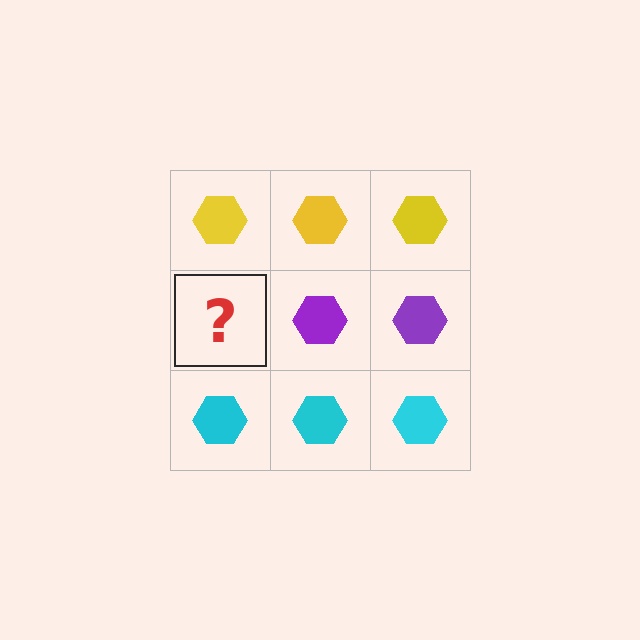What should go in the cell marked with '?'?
The missing cell should contain a purple hexagon.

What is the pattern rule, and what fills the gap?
The rule is that each row has a consistent color. The gap should be filled with a purple hexagon.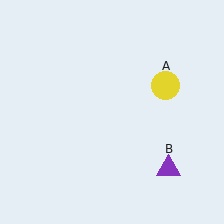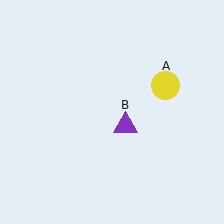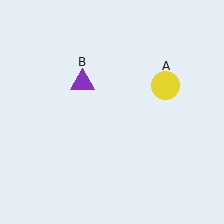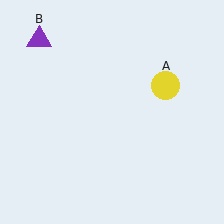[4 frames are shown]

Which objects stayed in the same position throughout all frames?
Yellow circle (object A) remained stationary.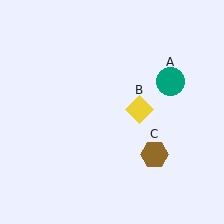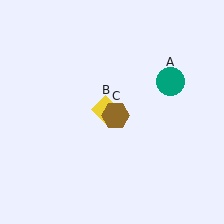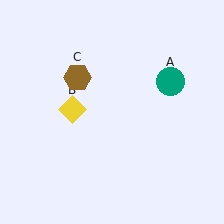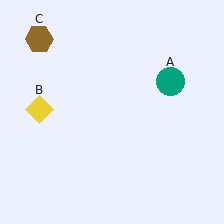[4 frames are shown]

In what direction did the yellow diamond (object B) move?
The yellow diamond (object B) moved left.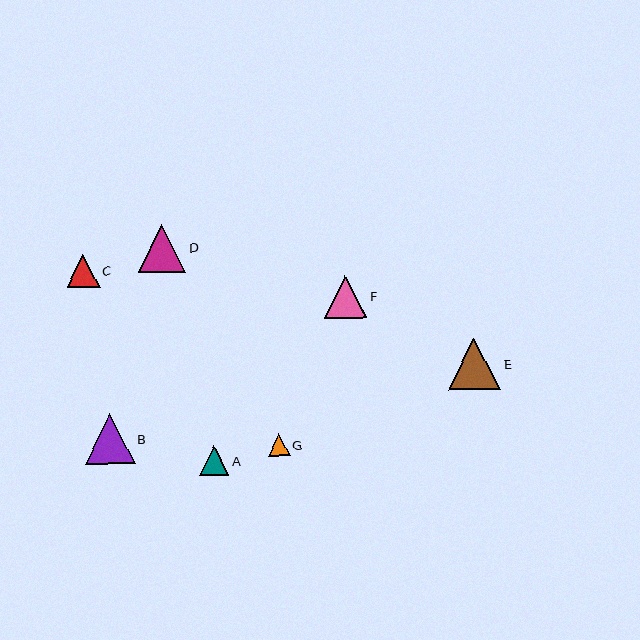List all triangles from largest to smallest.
From largest to smallest: E, B, D, F, C, A, G.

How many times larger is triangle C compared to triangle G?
Triangle C is approximately 1.5 times the size of triangle G.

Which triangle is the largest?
Triangle E is the largest with a size of approximately 52 pixels.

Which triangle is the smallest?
Triangle G is the smallest with a size of approximately 22 pixels.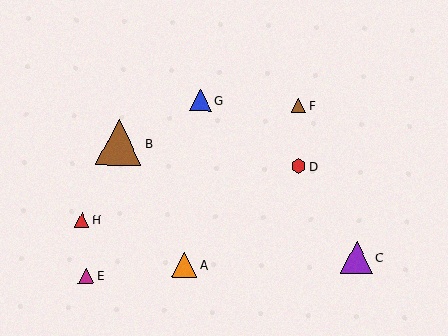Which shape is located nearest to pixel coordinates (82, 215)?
The red triangle (labeled H) at (82, 220) is nearest to that location.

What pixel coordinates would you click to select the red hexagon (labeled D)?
Click at (299, 166) to select the red hexagon D.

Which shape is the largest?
The brown triangle (labeled B) is the largest.